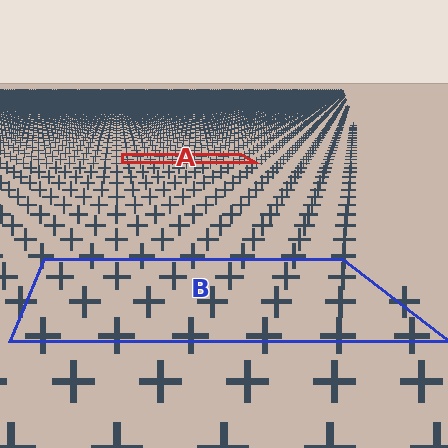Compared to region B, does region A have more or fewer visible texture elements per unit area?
Region A has more texture elements per unit area — they are packed more densely because it is farther away.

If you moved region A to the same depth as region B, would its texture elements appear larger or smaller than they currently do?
They would appear larger. At a closer depth, the same texture elements are projected at a bigger on-screen size.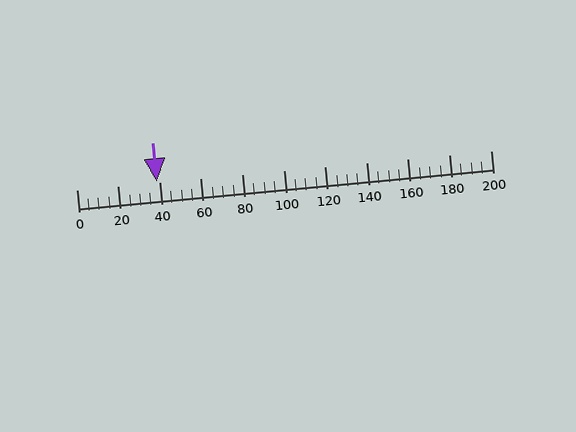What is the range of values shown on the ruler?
The ruler shows values from 0 to 200.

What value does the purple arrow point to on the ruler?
The purple arrow points to approximately 38.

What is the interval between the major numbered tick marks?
The major tick marks are spaced 20 units apart.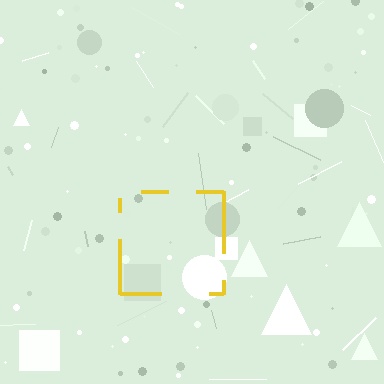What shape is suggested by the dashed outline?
The dashed outline suggests a square.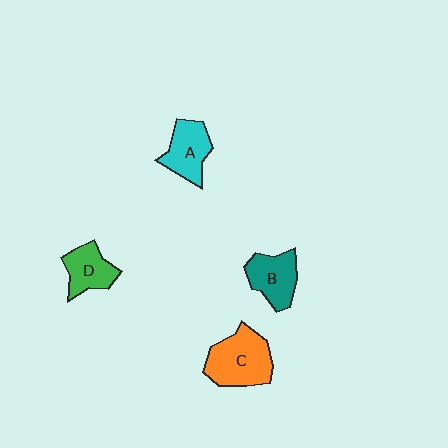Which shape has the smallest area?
Shape D (green).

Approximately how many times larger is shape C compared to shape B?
Approximately 1.4 times.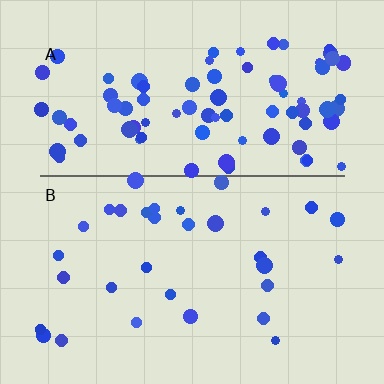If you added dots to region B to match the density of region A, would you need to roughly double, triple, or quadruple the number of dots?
Approximately triple.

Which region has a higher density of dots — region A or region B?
A (the top).